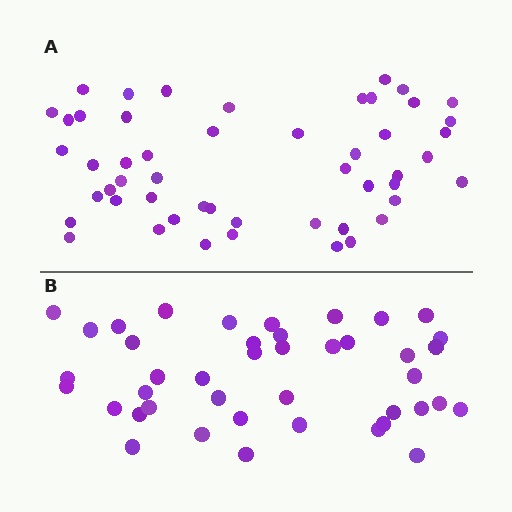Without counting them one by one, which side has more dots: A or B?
Region A (the top region) has more dots.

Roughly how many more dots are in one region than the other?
Region A has roughly 8 or so more dots than region B.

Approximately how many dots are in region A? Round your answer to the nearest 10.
About 50 dots. (The exact count is 51, which rounds to 50.)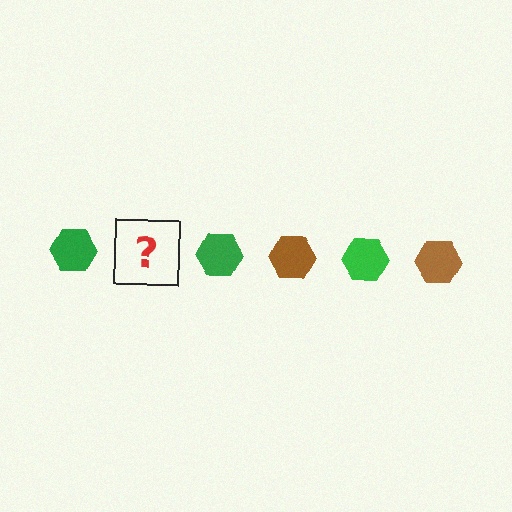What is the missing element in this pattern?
The missing element is a brown hexagon.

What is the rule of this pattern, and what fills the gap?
The rule is that the pattern cycles through green, brown hexagons. The gap should be filled with a brown hexagon.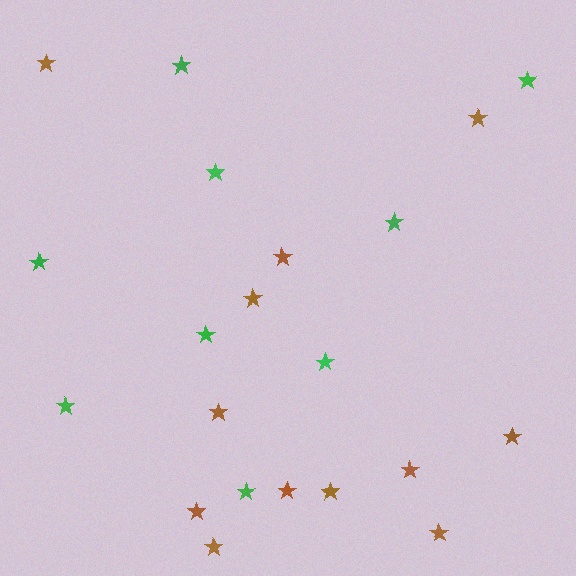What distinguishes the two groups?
There are 2 groups: one group of brown stars (12) and one group of green stars (9).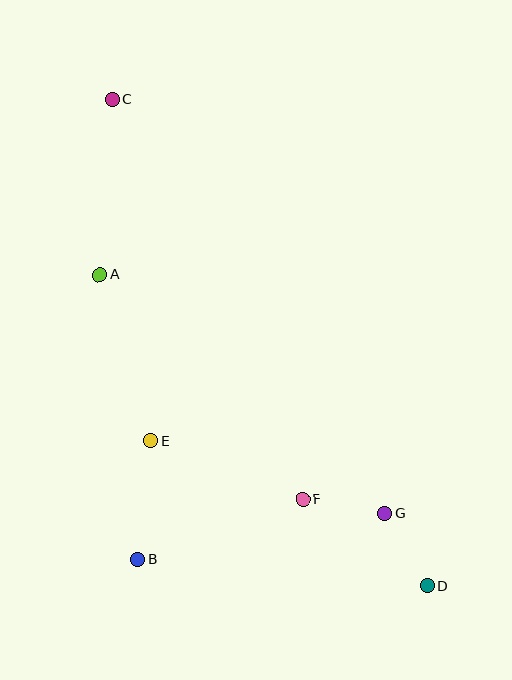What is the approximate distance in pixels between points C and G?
The distance between C and G is approximately 495 pixels.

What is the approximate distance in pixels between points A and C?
The distance between A and C is approximately 175 pixels.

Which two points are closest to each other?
Points F and G are closest to each other.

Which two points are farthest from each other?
Points C and D are farthest from each other.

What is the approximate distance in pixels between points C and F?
The distance between C and F is approximately 443 pixels.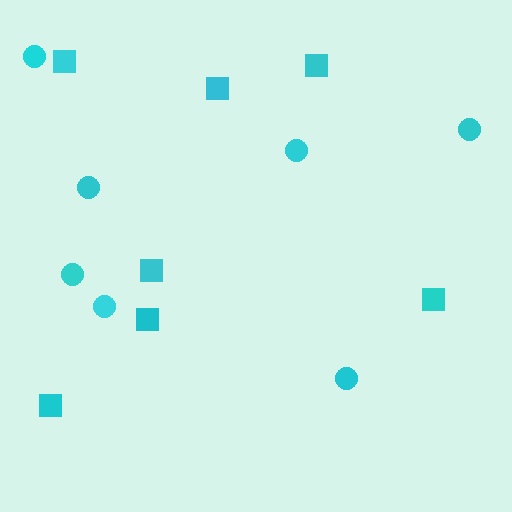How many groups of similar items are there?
There are 2 groups: one group of squares (7) and one group of circles (7).